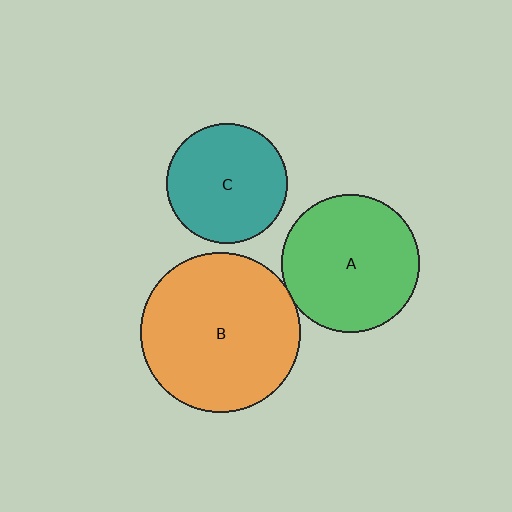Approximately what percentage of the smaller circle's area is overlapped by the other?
Approximately 5%.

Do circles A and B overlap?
Yes.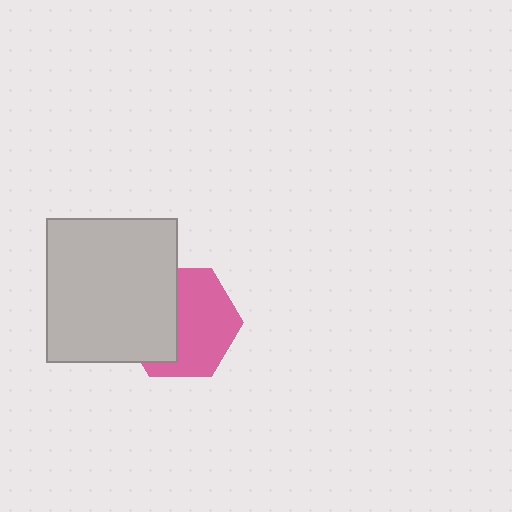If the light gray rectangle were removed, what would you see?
You would see the complete pink hexagon.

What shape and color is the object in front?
The object in front is a light gray rectangle.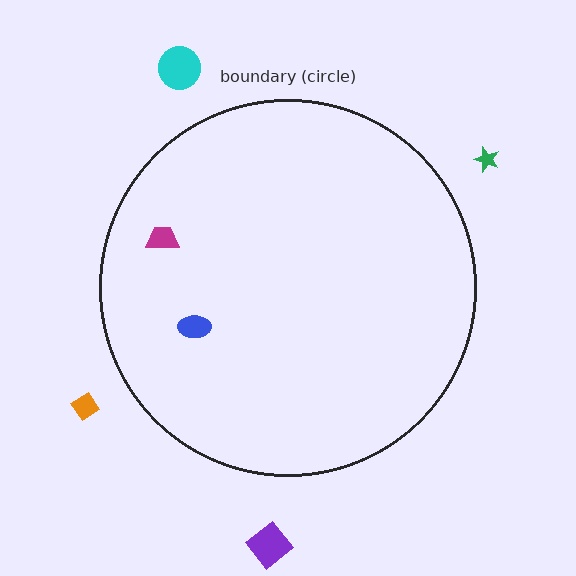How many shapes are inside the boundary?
2 inside, 4 outside.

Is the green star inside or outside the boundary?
Outside.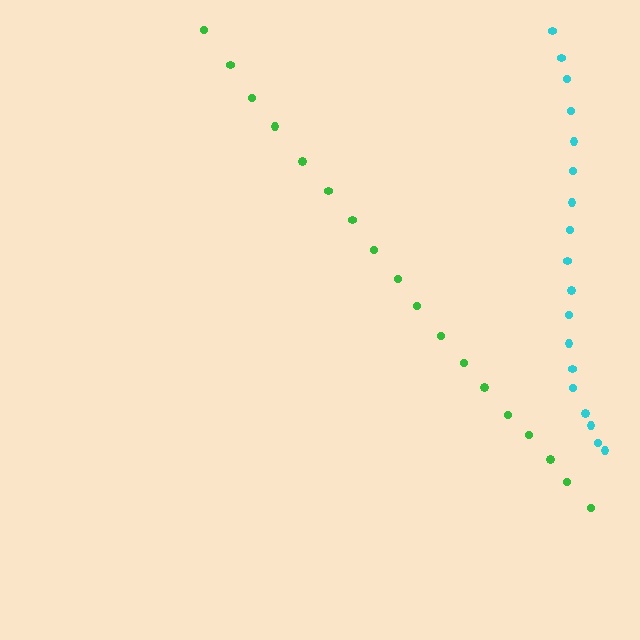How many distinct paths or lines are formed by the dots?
There are 2 distinct paths.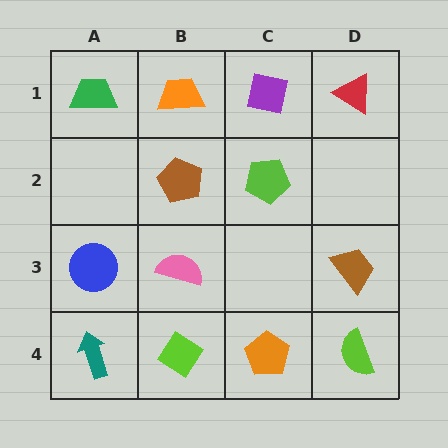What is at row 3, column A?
A blue circle.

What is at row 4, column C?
An orange pentagon.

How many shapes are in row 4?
4 shapes.